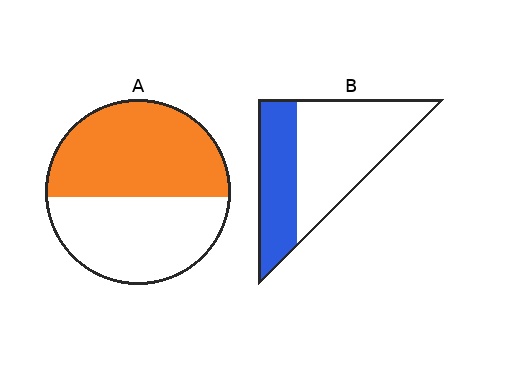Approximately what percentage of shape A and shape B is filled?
A is approximately 55% and B is approximately 35%.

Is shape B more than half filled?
No.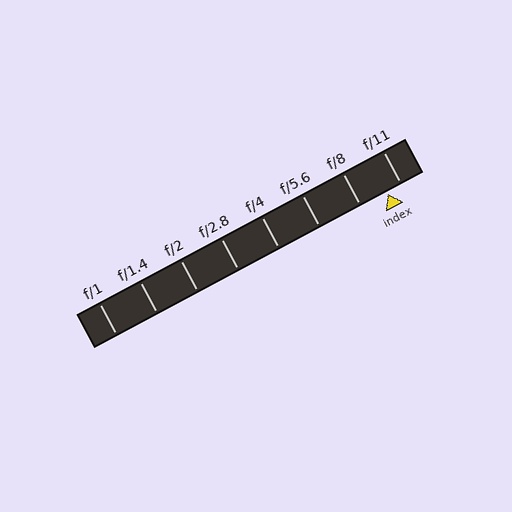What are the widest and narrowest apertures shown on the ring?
The widest aperture shown is f/1 and the narrowest is f/11.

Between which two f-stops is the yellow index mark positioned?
The index mark is between f/8 and f/11.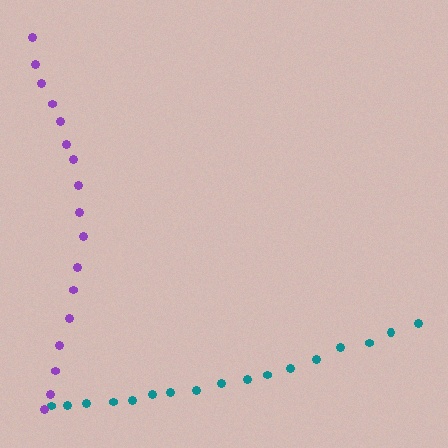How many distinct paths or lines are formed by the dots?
There are 2 distinct paths.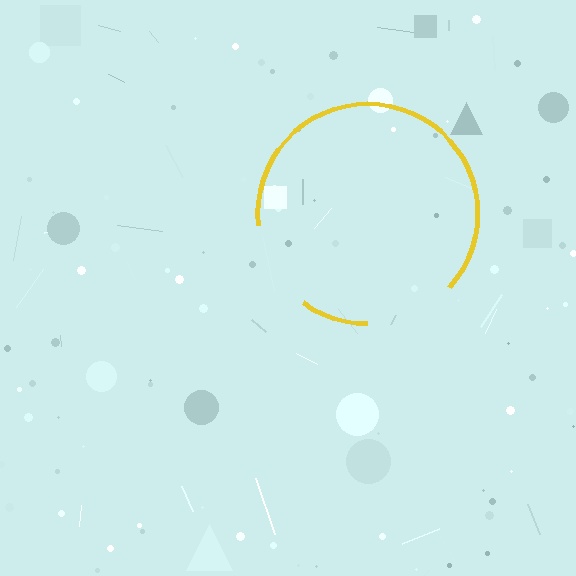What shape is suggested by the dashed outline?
The dashed outline suggests a circle.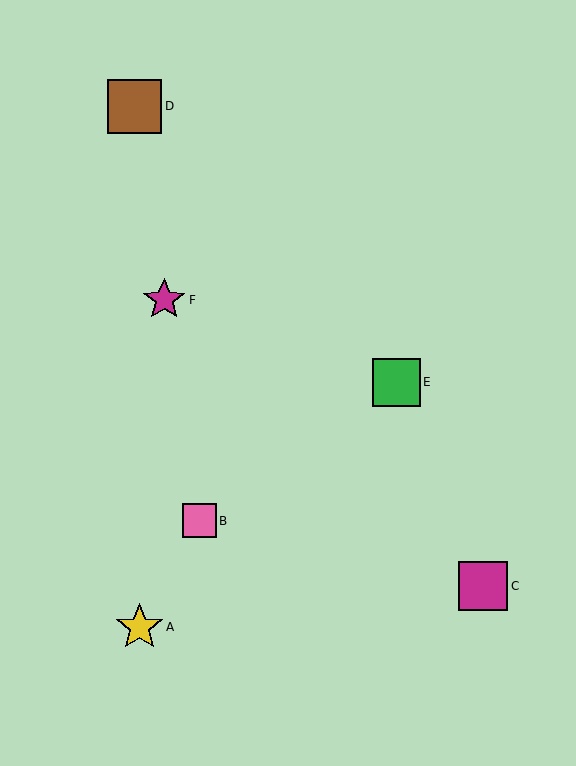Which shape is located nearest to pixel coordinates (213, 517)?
The pink square (labeled B) at (199, 521) is nearest to that location.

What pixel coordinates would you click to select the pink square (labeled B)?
Click at (199, 521) to select the pink square B.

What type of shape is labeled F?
Shape F is a magenta star.